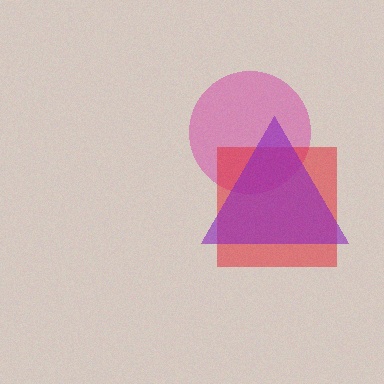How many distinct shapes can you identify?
There are 3 distinct shapes: a magenta circle, a red square, a purple triangle.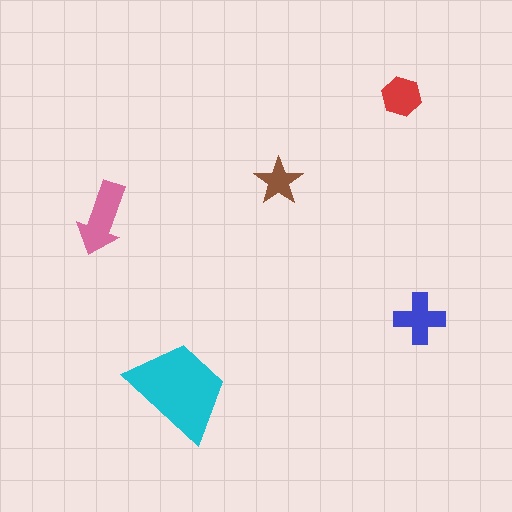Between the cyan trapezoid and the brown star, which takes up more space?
The cyan trapezoid.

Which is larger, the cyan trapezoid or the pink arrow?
The cyan trapezoid.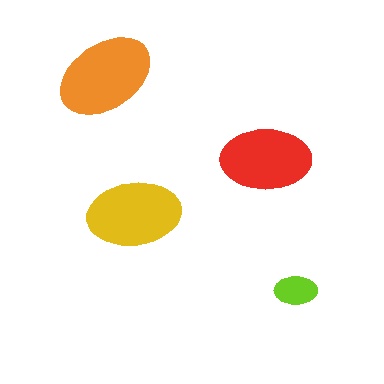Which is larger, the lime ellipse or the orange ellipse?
The orange one.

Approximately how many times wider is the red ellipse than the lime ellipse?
About 2 times wider.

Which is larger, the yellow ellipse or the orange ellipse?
The orange one.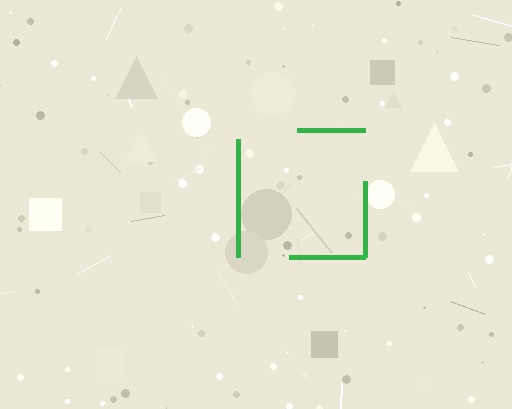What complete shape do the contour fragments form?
The contour fragments form a square.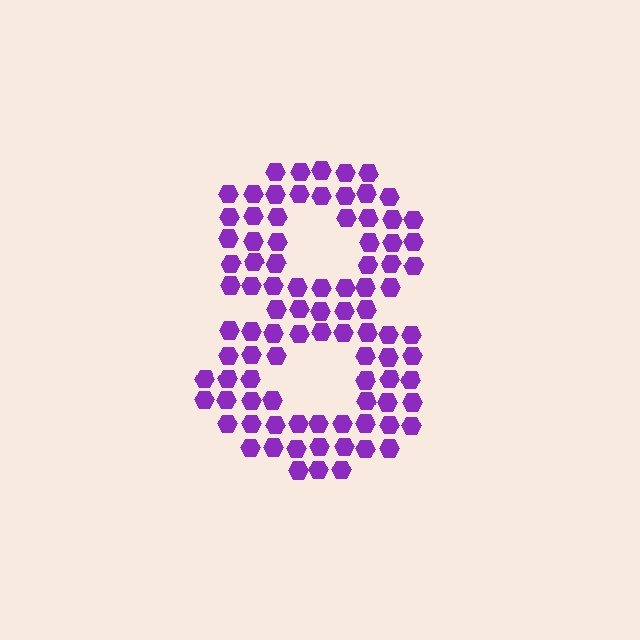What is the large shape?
The large shape is the digit 8.